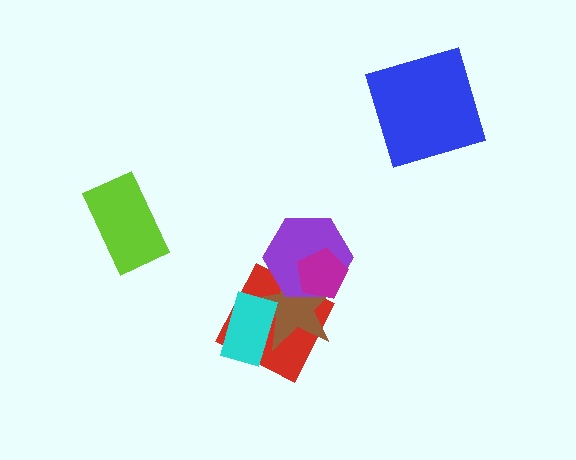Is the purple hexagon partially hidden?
Yes, it is partially covered by another shape.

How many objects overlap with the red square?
3 objects overlap with the red square.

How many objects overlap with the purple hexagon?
3 objects overlap with the purple hexagon.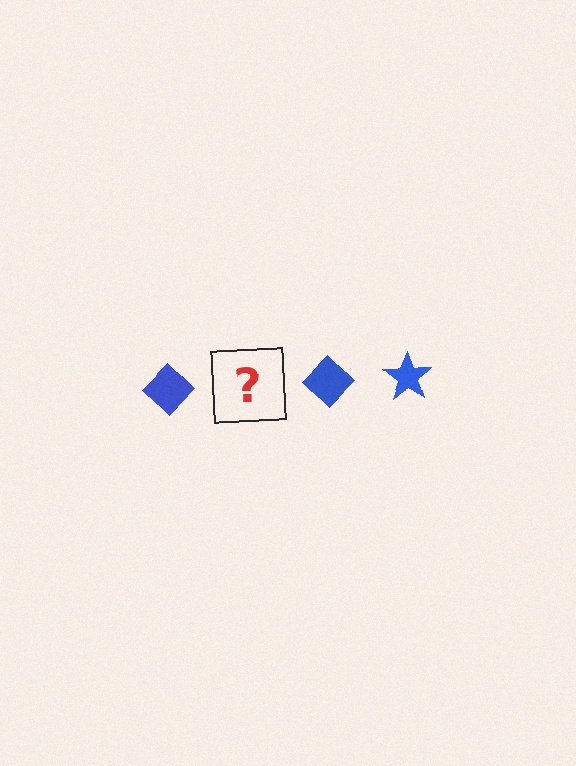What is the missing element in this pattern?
The missing element is a blue star.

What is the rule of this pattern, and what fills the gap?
The rule is that the pattern cycles through diamond, star shapes in blue. The gap should be filled with a blue star.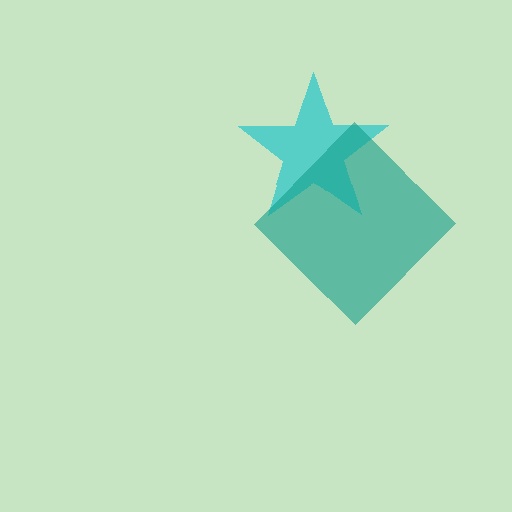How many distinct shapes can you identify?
There are 2 distinct shapes: a cyan star, a teal diamond.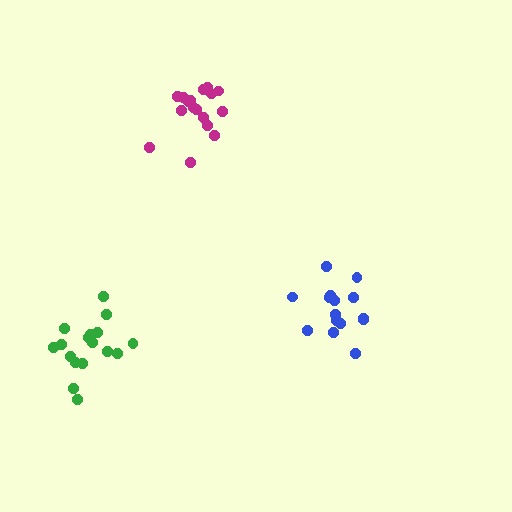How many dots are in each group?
Group 1: 15 dots, Group 2: 17 dots, Group 3: 17 dots (49 total).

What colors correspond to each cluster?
The clusters are colored: blue, green, magenta.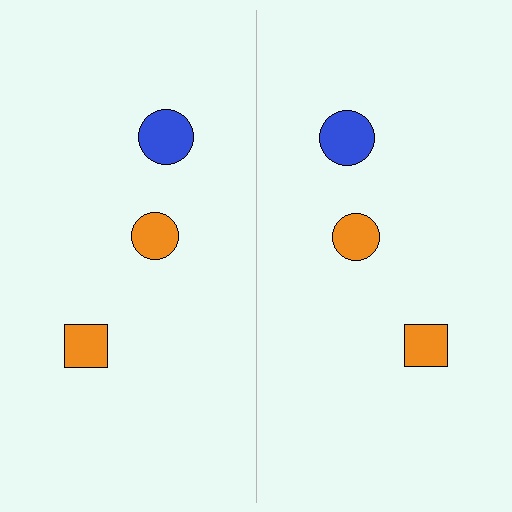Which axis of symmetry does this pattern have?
The pattern has a vertical axis of symmetry running through the center of the image.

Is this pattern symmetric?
Yes, this pattern has bilateral (reflection) symmetry.